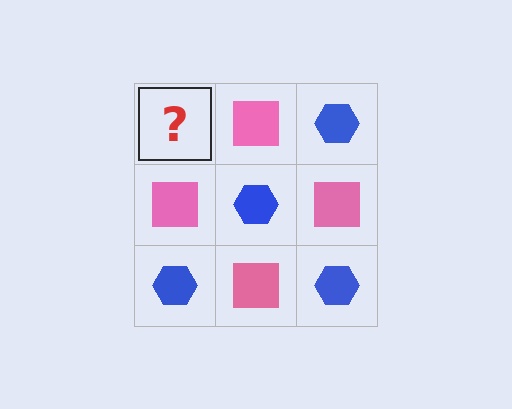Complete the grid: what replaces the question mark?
The question mark should be replaced with a blue hexagon.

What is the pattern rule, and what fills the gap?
The rule is that it alternates blue hexagon and pink square in a checkerboard pattern. The gap should be filled with a blue hexagon.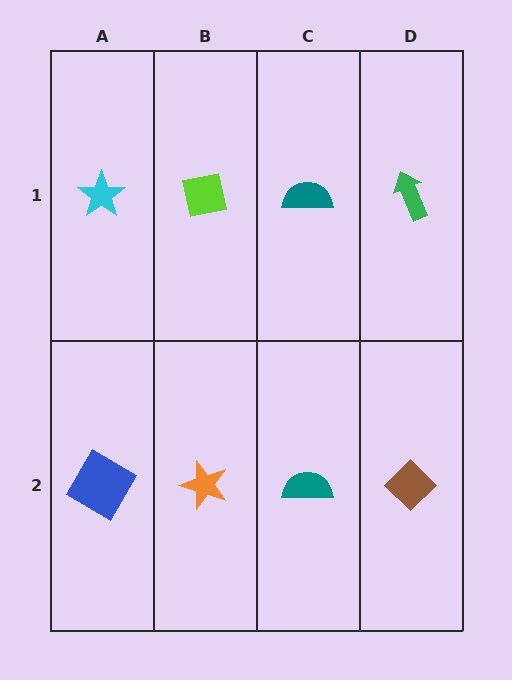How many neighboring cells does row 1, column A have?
2.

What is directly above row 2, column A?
A cyan star.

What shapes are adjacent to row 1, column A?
A blue diamond (row 2, column A), a lime square (row 1, column B).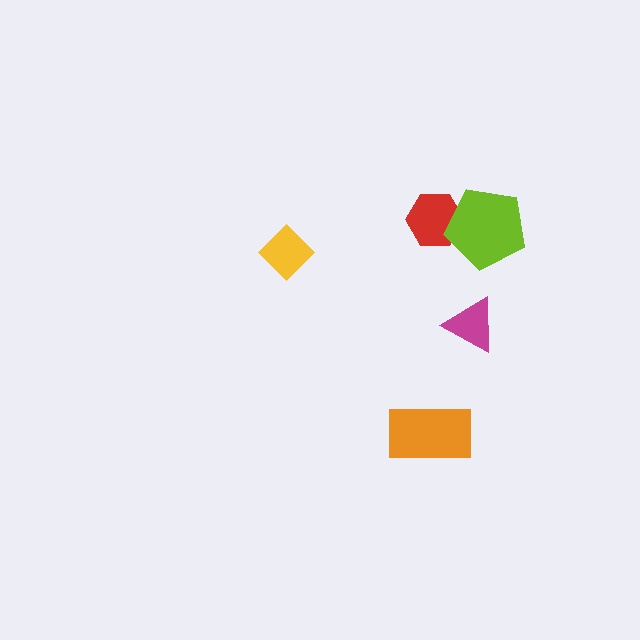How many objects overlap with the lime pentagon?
1 object overlaps with the lime pentagon.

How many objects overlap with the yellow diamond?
0 objects overlap with the yellow diamond.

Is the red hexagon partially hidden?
Yes, it is partially covered by another shape.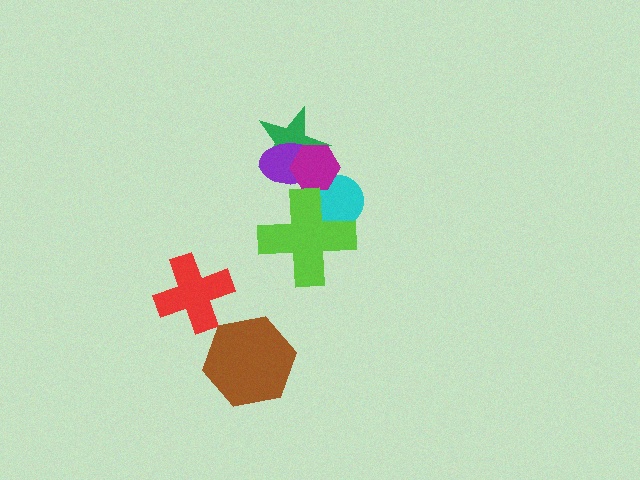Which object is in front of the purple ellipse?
The magenta hexagon is in front of the purple ellipse.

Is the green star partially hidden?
Yes, it is partially covered by another shape.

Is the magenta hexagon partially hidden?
No, no other shape covers it.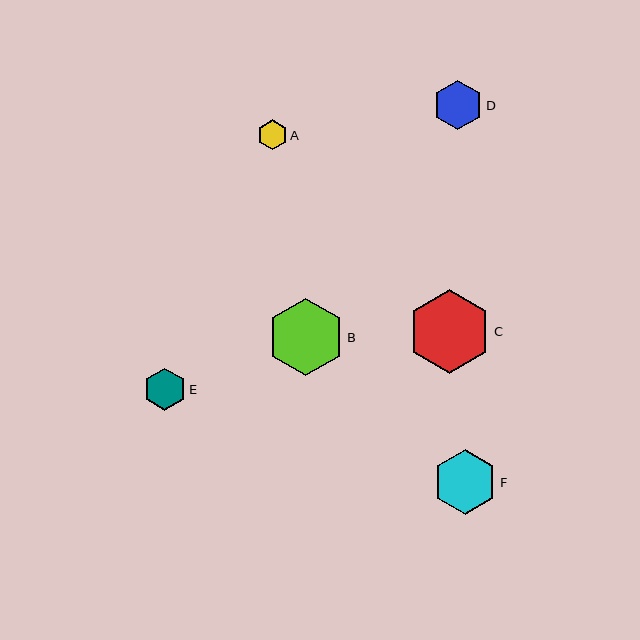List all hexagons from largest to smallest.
From largest to smallest: C, B, F, D, E, A.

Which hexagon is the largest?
Hexagon C is the largest with a size of approximately 83 pixels.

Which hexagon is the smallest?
Hexagon A is the smallest with a size of approximately 30 pixels.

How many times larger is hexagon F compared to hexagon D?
Hexagon F is approximately 1.3 times the size of hexagon D.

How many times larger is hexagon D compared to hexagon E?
Hexagon D is approximately 1.2 times the size of hexagon E.